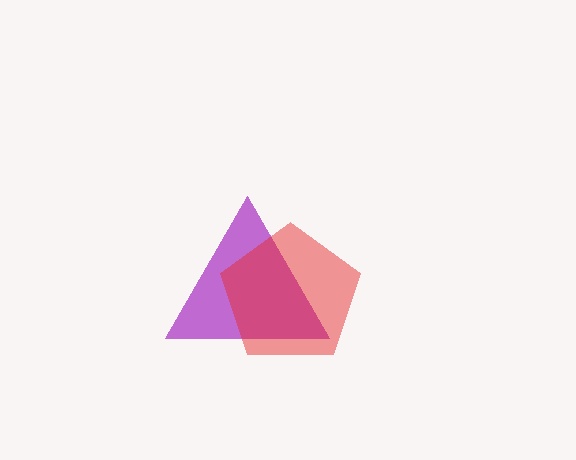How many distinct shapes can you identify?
There are 2 distinct shapes: a purple triangle, a red pentagon.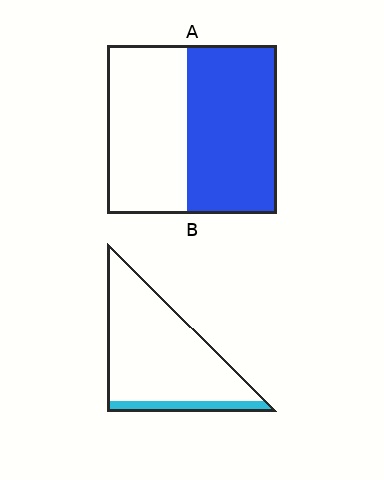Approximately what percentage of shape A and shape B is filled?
A is approximately 55% and B is approximately 15%.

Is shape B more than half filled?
No.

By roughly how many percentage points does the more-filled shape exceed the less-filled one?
By roughly 40 percentage points (A over B).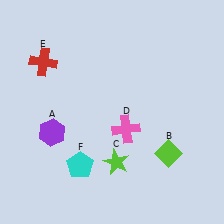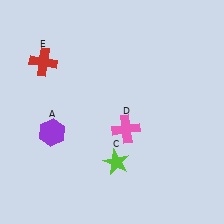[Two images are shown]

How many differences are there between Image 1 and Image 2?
There are 2 differences between the two images.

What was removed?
The cyan pentagon (F), the lime diamond (B) were removed in Image 2.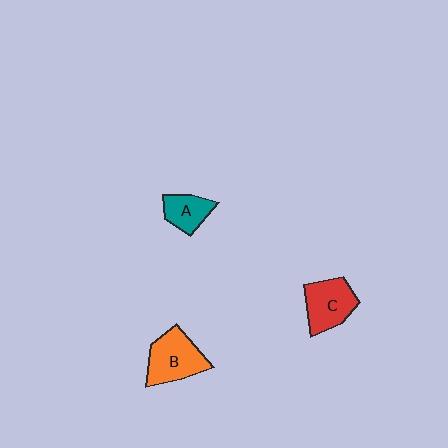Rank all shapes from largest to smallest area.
From largest to smallest: B (orange), C (red), A (teal).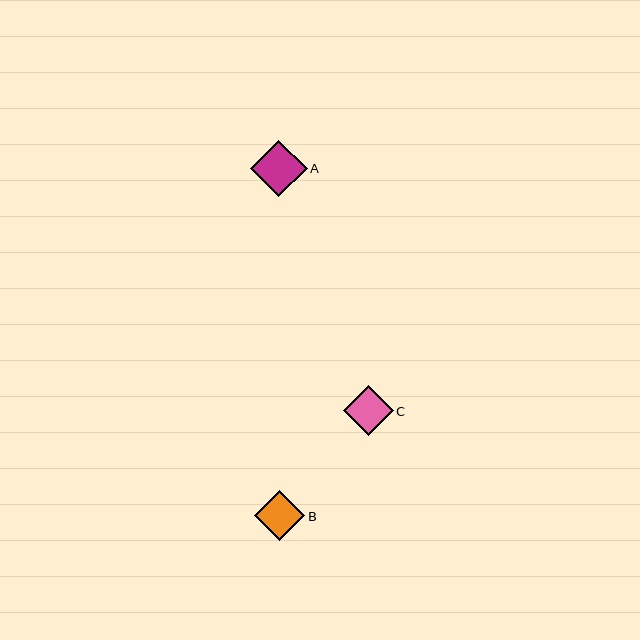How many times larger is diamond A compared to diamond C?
Diamond A is approximately 1.1 times the size of diamond C.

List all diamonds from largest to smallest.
From largest to smallest: A, C, B.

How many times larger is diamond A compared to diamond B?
Diamond A is approximately 1.1 times the size of diamond B.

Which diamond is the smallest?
Diamond B is the smallest with a size of approximately 50 pixels.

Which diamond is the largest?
Diamond A is the largest with a size of approximately 57 pixels.